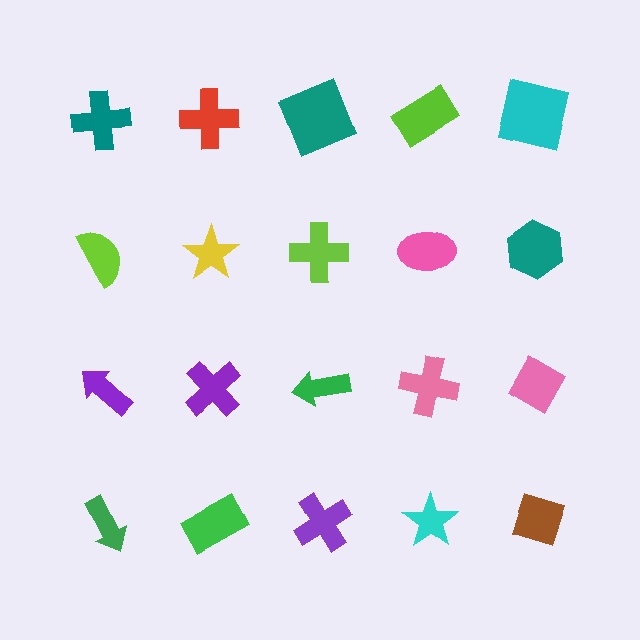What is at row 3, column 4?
A pink cross.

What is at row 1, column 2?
A red cross.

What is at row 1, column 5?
A cyan square.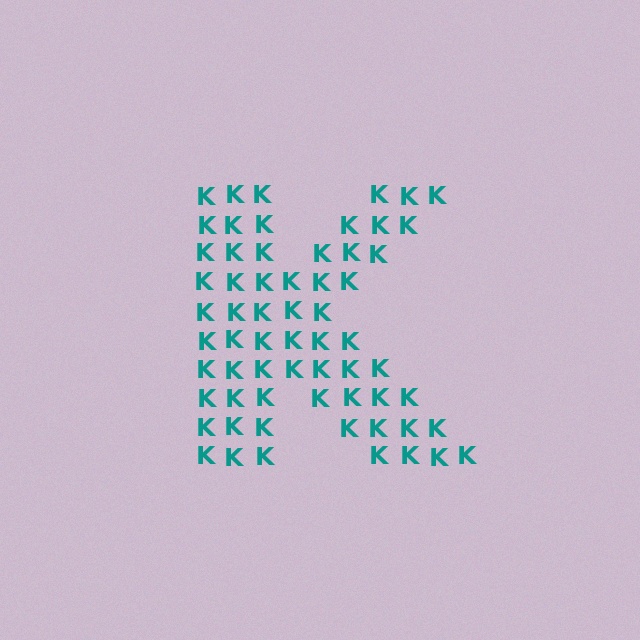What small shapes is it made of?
It is made of small letter K's.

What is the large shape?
The large shape is the letter K.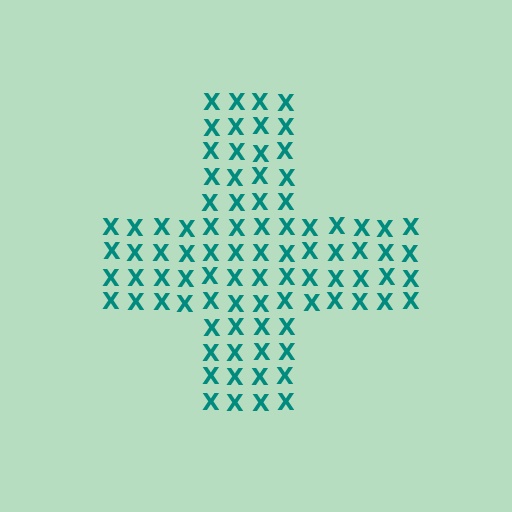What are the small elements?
The small elements are letter X's.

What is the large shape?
The large shape is a cross.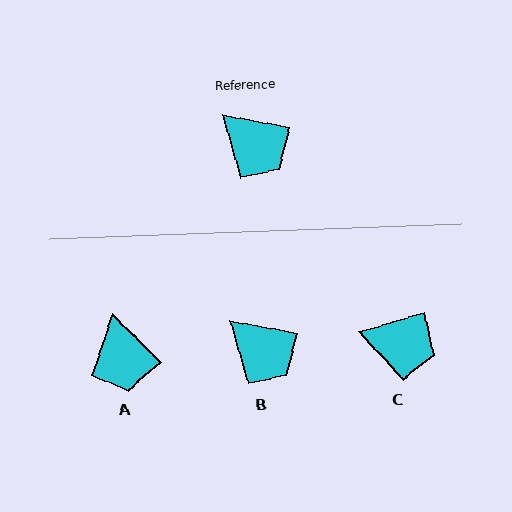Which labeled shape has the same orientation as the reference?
B.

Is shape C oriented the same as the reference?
No, it is off by about 27 degrees.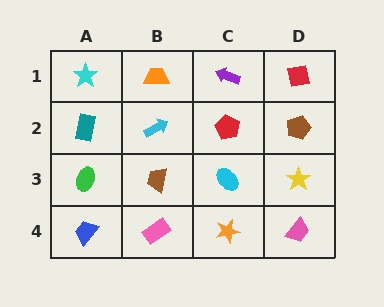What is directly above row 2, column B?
An orange trapezoid.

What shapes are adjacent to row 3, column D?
A brown pentagon (row 2, column D), a pink trapezoid (row 4, column D), a cyan ellipse (row 3, column C).